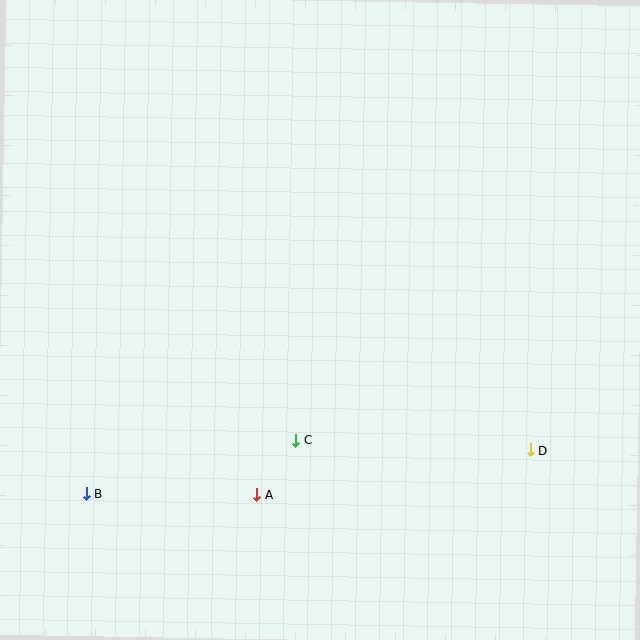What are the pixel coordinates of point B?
Point B is at (86, 494).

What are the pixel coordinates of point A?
Point A is at (257, 495).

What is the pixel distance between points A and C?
The distance between A and C is 68 pixels.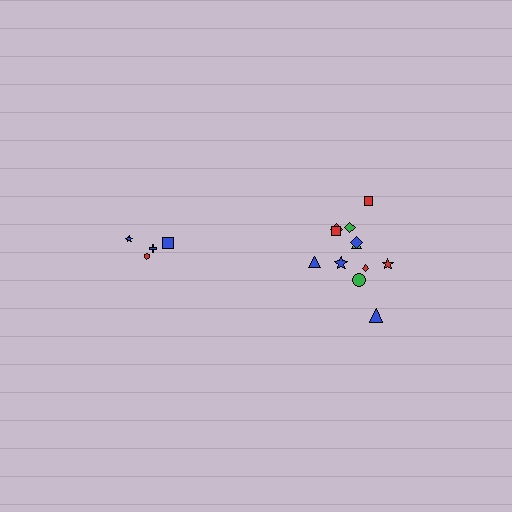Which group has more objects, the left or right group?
The right group.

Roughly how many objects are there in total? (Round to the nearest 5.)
Roughly 15 objects in total.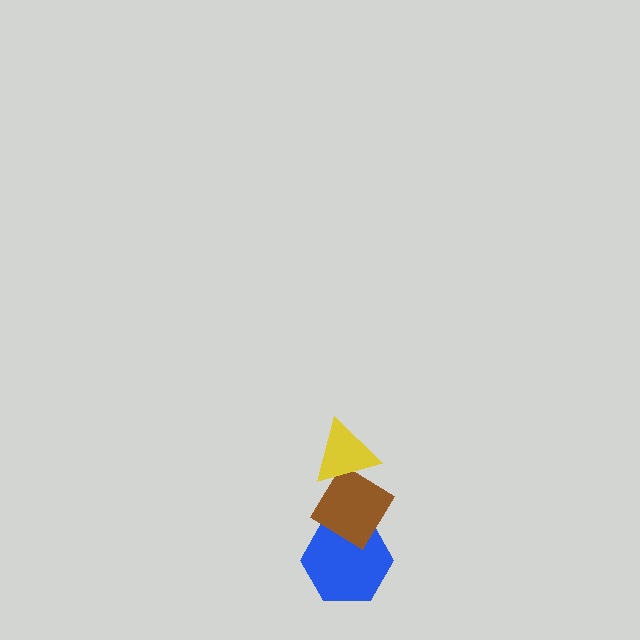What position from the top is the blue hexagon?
The blue hexagon is 3rd from the top.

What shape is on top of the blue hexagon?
The brown diamond is on top of the blue hexagon.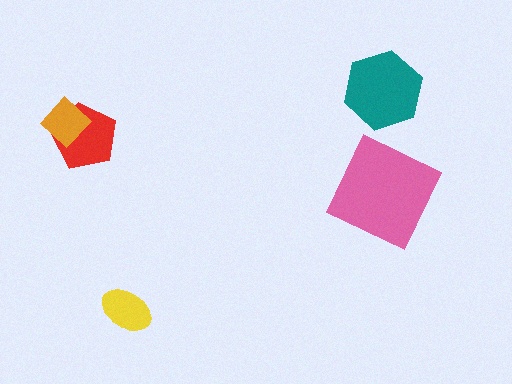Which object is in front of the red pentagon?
The orange diamond is in front of the red pentagon.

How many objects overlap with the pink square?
0 objects overlap with the pink square.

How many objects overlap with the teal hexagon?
0 objects overlap with the teal hexagon.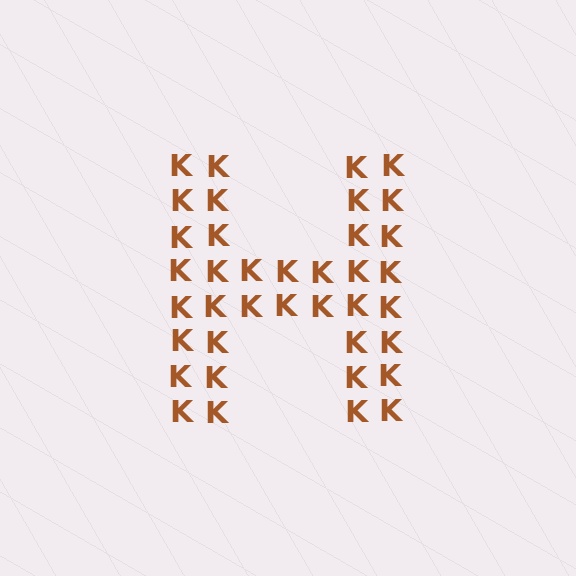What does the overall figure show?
The overall figure shows the letter H.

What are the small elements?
The small elements are letter K's.